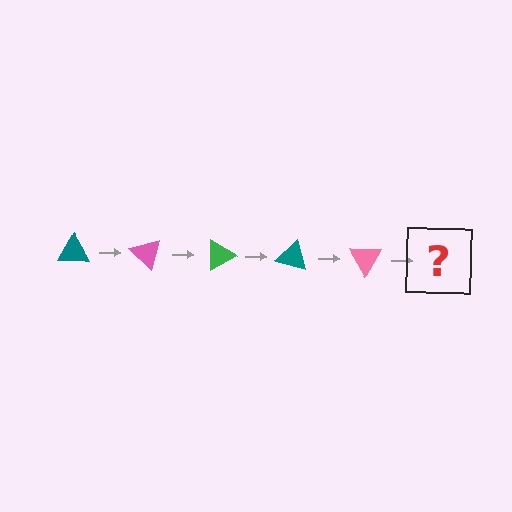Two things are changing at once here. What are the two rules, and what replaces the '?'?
The two rules are that it rotates 45 degrees each step and the color cycles through teal, pink, and green. The '?' should be a green triangle, rotated 225 degrees from the start.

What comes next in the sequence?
The next element should be a green triangle, rotated 225 degrees from the start.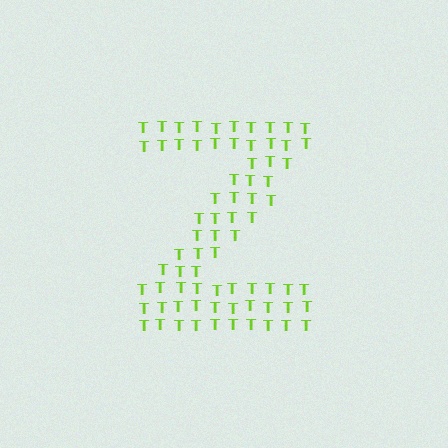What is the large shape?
The large shape is the letter Z.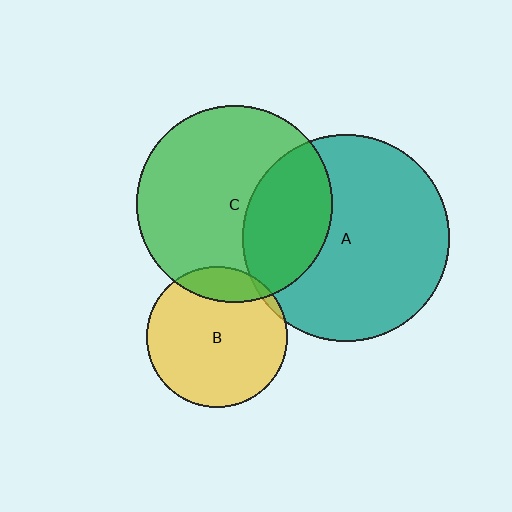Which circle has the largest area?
Circle A (teal).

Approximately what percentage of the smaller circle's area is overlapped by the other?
Approximately 15%.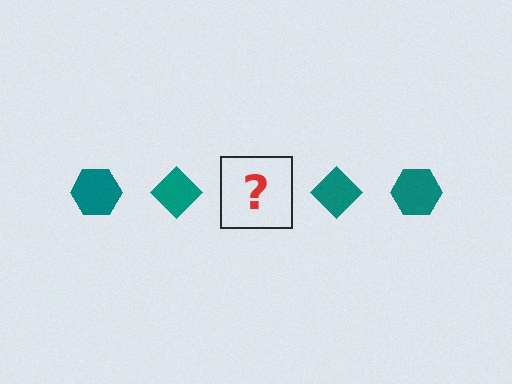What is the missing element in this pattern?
The missing element is a teal hexagon.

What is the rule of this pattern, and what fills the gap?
The rule is that the pattern cycles through hexagon, diamond shapes in teal. The gap should be filled with a teal hexagon.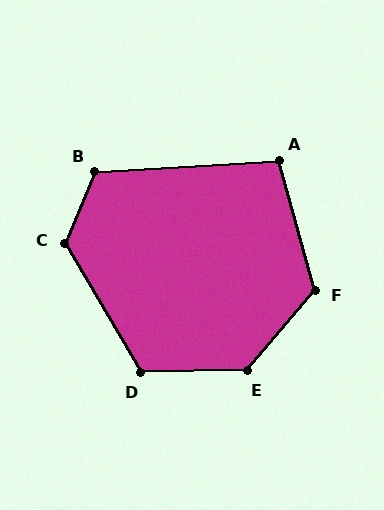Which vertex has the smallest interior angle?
A, at approximately 102 degrees.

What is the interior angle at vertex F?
Approximately 124 degrees (obtuse).